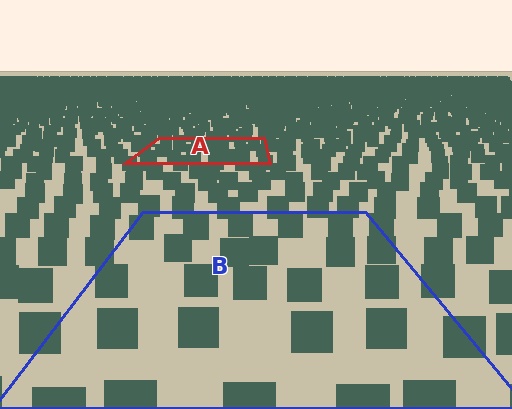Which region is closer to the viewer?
Region B is closer. The texture elements there are larger and more spread out.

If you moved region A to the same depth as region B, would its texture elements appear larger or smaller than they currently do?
They would appear larger. At a closer depth, the same texture elements are projected at a bigger on-screen size.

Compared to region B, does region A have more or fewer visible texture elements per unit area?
Region A has more texture elements per unit area — they are packed more densely because it is farther away.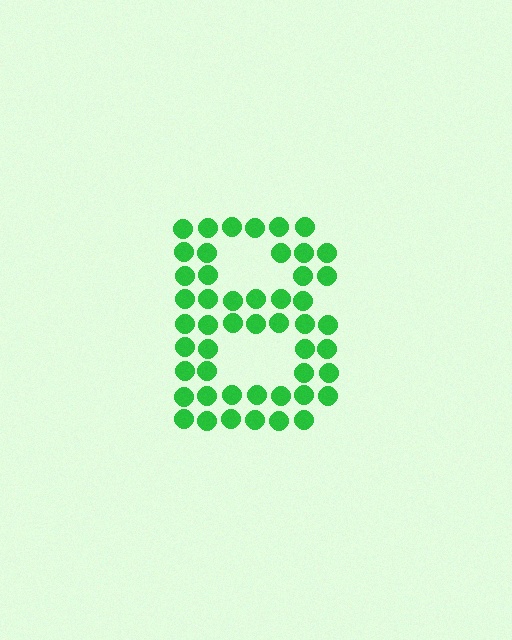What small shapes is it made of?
It is made of small circles.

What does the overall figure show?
The overall figure shows the letter B.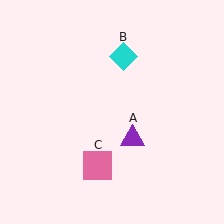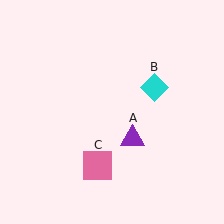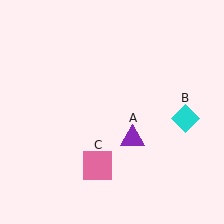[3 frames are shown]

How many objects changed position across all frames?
1 object changed position: cyan diamond (object B).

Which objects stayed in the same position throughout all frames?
Purple triangle (object A) and pink square (object C) remained stationary.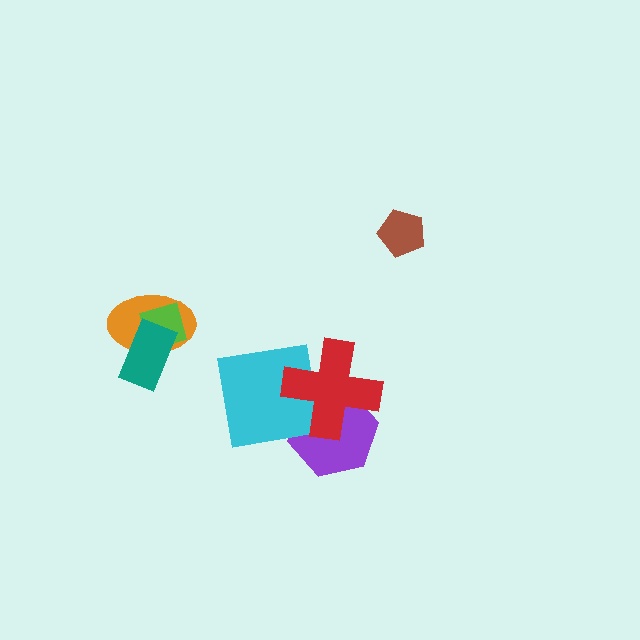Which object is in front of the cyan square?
The red cross is in front of the cyan square.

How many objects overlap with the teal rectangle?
2 objects overlap with the teal rectangle.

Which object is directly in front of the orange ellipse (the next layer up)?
The lime diamond is directly in front of the orange ellipse.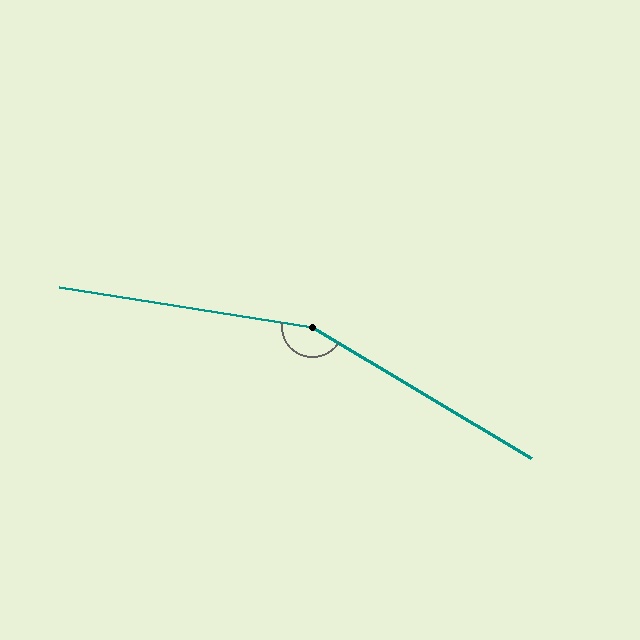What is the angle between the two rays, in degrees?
Approximately 158 degrees.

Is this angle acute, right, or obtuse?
It is obtuse.